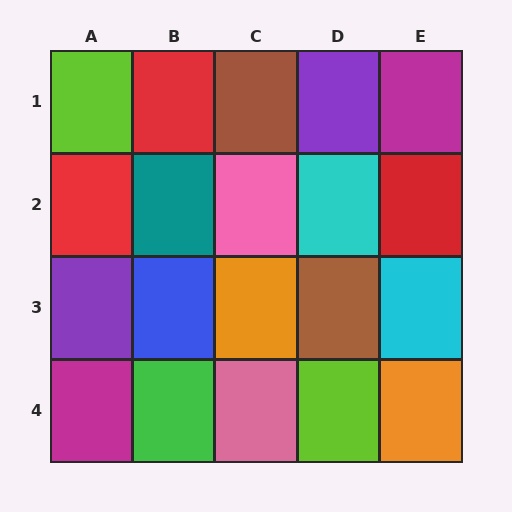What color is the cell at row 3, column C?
Orange.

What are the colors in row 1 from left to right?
Lime, red, brown, purple, magenta.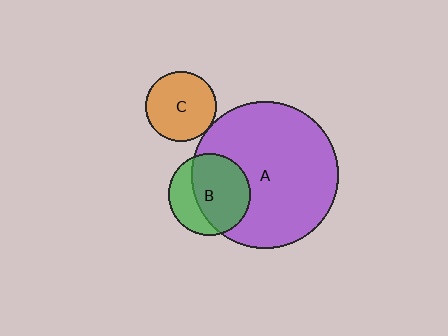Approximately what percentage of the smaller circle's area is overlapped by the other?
Approximately 5%.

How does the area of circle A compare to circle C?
Approximately 4.4 times.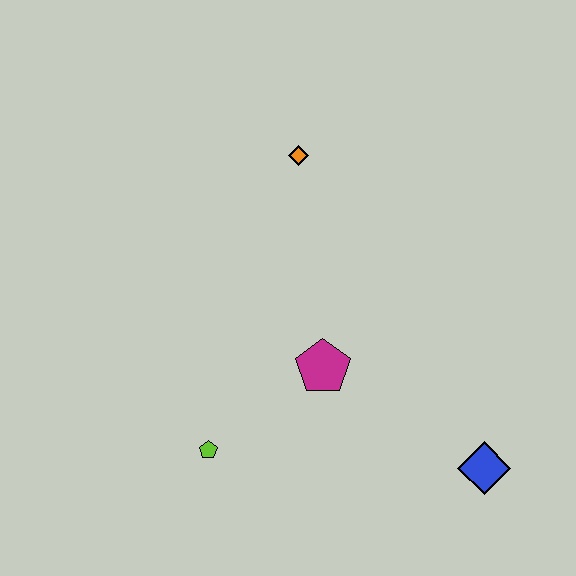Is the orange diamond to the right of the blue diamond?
No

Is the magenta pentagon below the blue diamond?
No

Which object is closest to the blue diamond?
The magenta pentagon is closest to the blue diamond.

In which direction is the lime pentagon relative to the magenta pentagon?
The lime pentagon is to the left of the magenta pentagon.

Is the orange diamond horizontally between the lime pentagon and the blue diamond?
Yes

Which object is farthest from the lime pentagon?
The orange diamond is farthest from the lime pentagon.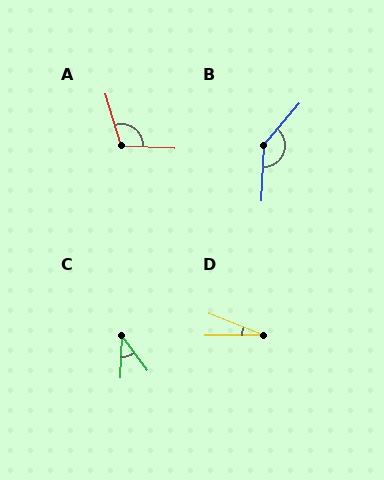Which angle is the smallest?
D, at approximately 22 degrees.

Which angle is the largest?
B, at approximately 142 degrees.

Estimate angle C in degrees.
Approximately 38 degrees.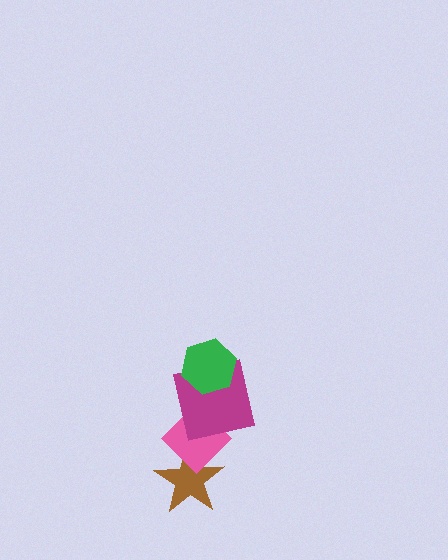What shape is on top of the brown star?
The pink diamond is on top of the brown star.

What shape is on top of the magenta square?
The green hexagon is on top of the magenta square.